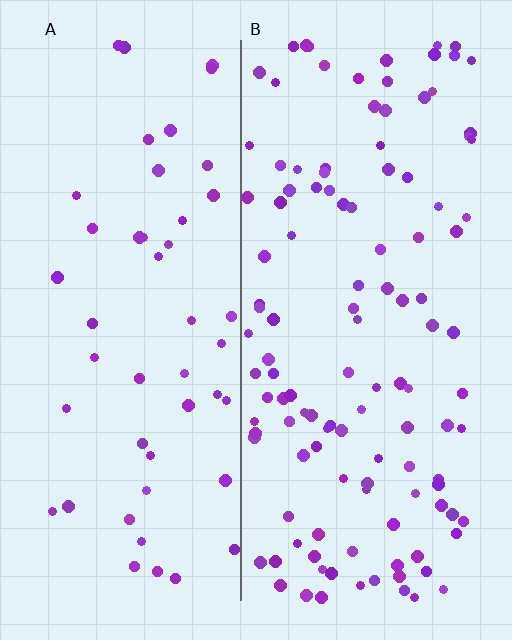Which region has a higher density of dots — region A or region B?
B (the right).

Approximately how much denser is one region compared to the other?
Approximately 2.5× — region B over region A.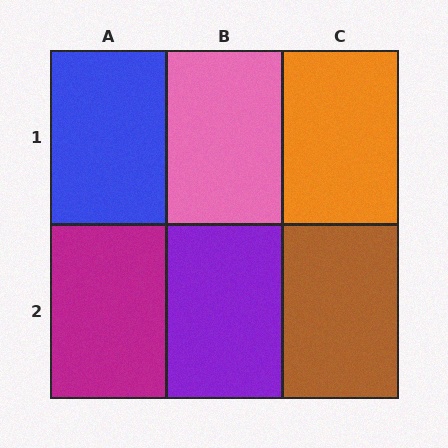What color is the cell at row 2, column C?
Brown.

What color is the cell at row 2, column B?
Purple.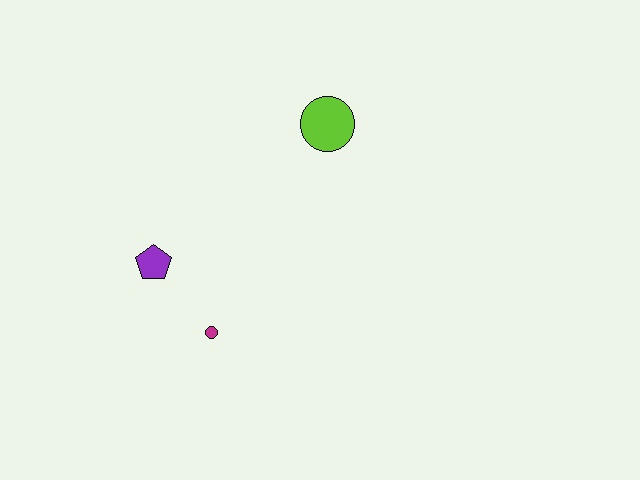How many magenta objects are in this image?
There is 1 magenta object.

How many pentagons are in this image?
There is 1 pentagon.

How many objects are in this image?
There are 3 objects.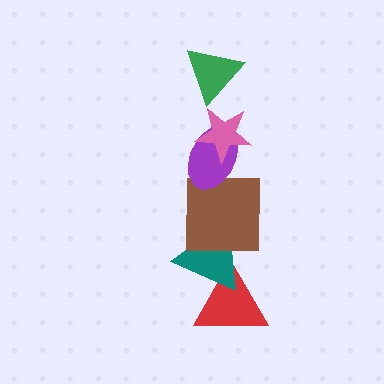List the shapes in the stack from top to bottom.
From top to bottom: the green triangle, the pink star, the purple ellipse, the brown square, the teal triangle, the red triangle.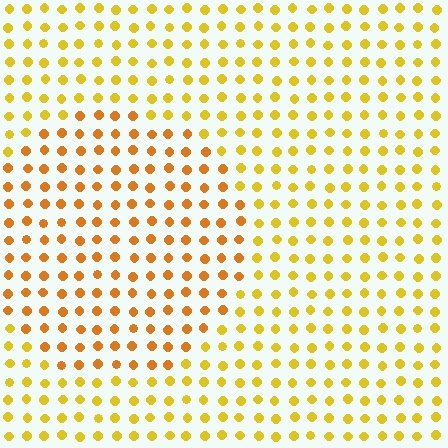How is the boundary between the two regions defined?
The boundary is defined purely by a slight shift in hue (about 24 degrees). Spacing, size, and orientation are identical on both sides.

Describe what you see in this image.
The image is filled with small yellow elements in a uniform arrangement. A circle-shaped region is visible where the elements are tinted to a slightly different hue, forming a subtle color boundary.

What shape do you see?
I see a circle.